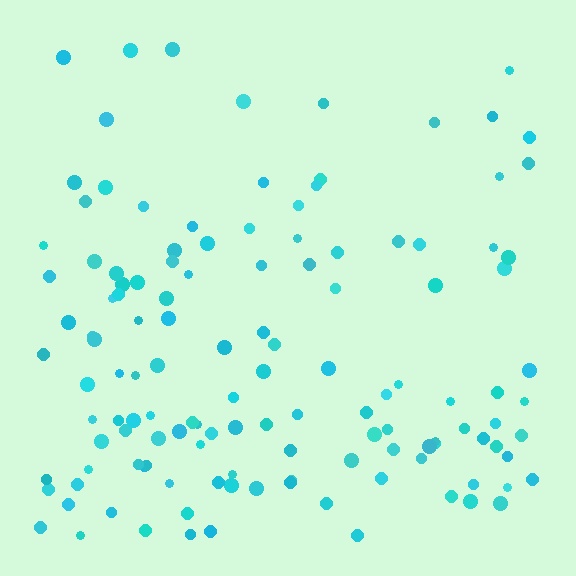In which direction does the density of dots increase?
From top to bottom, with the bottom side densest.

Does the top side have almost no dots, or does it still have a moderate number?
Still a moderate number, just noticeably fewer than the bottom.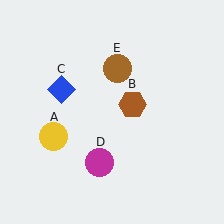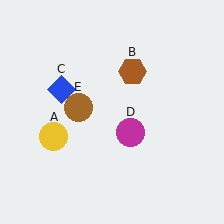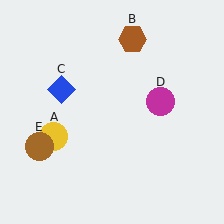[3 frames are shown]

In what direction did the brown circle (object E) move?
The brown circle (object E) moved down and to the left.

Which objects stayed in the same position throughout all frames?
Yellow circle (object A) and blue diamond (object C) remained stationary.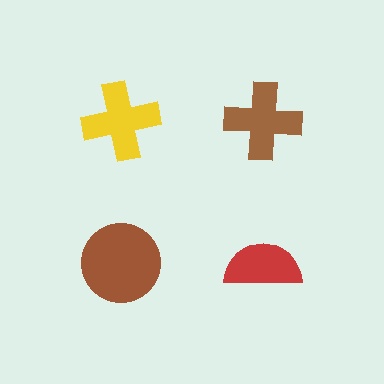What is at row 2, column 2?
A red semicircle.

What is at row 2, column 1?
A brown circle.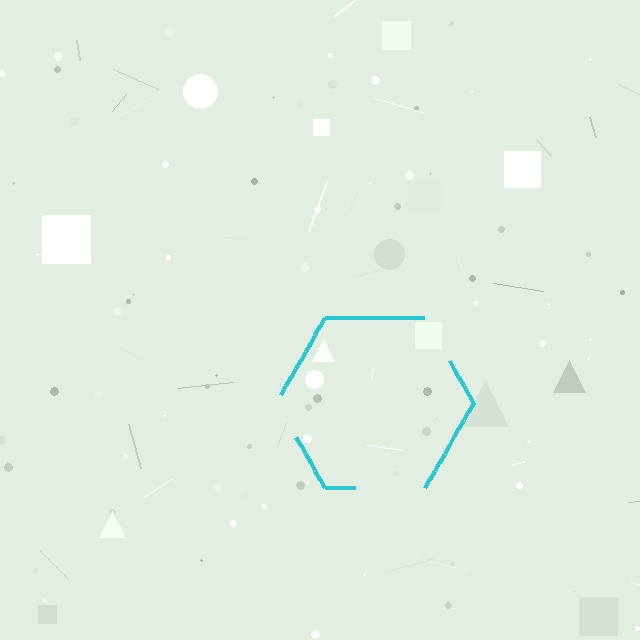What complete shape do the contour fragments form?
The contour fragments form a hexagon.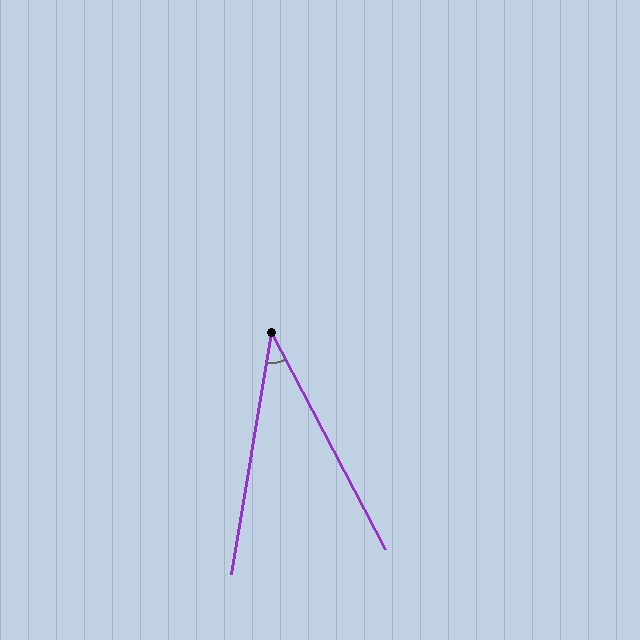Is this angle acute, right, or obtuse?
It is acute.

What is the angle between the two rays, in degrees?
Approximately 37 degrees.